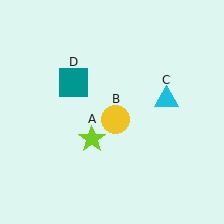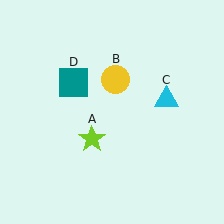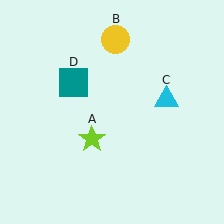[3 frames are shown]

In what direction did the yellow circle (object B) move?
The yellow circle (object B) moved up.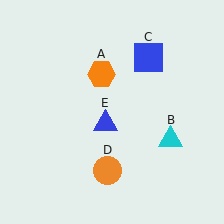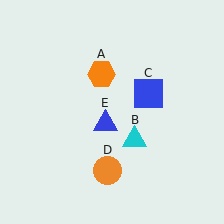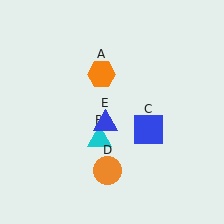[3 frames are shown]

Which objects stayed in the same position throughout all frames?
Orange hexagon (object A) and orange circle (object D) and blue triangle (object E) remained stationary.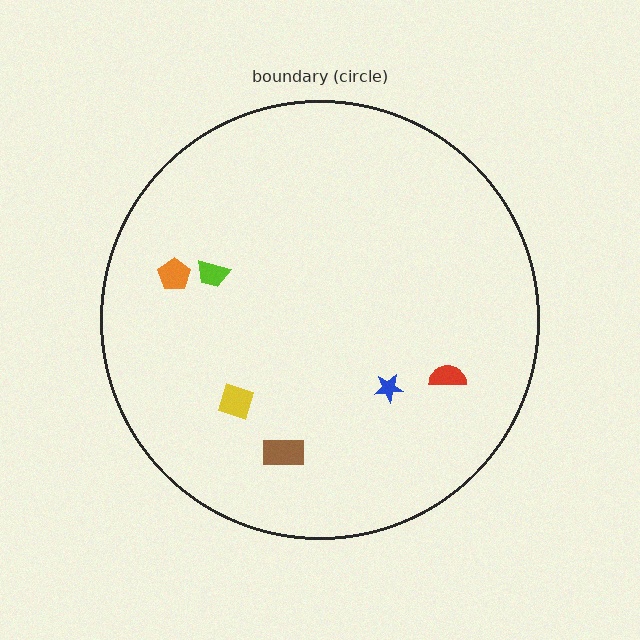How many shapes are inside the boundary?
6 inside, 0 outside.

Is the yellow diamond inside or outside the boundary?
Inside.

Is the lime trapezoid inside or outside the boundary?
Inside.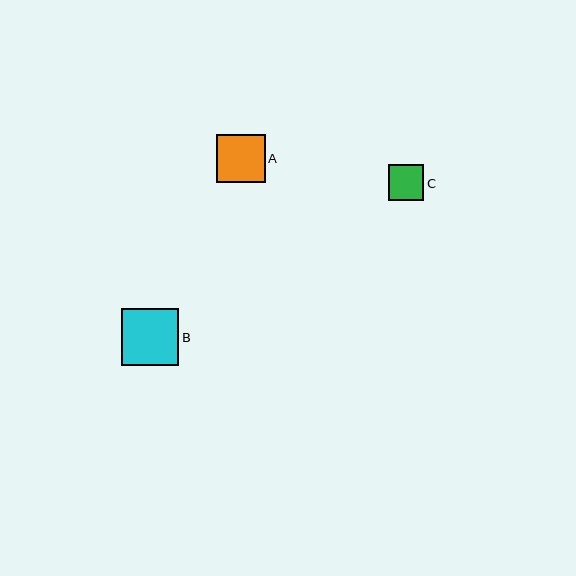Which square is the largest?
Square B is the largest with a size of approximately 57 pixels.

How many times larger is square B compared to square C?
Square B is approximately 1.6 times the size of square C.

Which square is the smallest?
Square C is the smallest with a size of approximately 36 pixels.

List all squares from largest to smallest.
From largest to smallest: B, A, C.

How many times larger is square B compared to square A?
Square B is approximately 1.2 times the size of square A.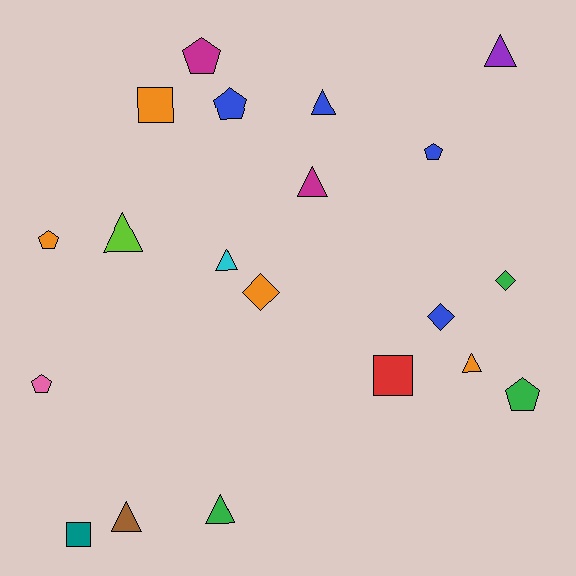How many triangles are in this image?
There are 8 triangles.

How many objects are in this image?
There are 20 objects.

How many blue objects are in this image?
There are 4 blue objects.